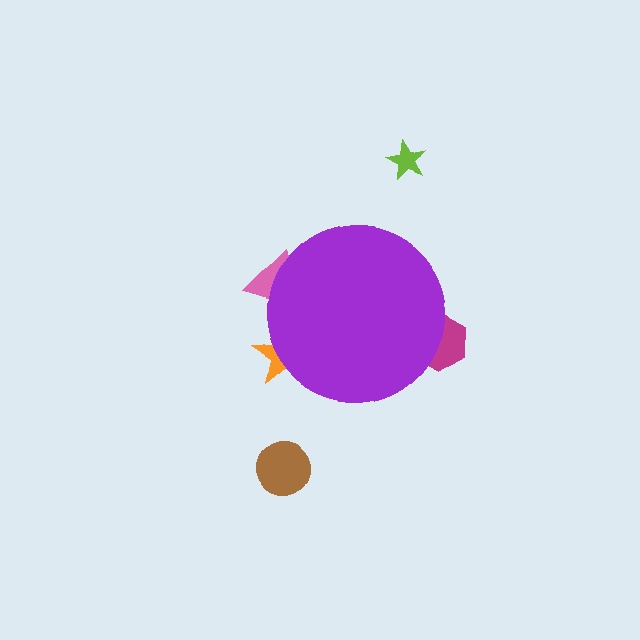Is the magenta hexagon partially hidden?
Yes, the magenta hexagon is partially hidden behind the purple circle.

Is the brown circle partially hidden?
No, the brown circle is fully visible.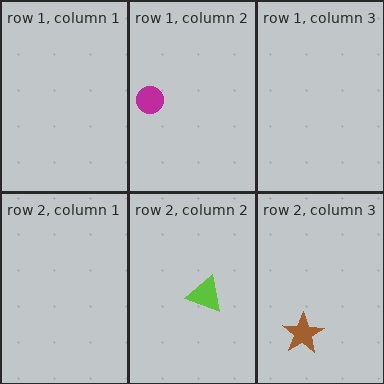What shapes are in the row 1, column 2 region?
The magenta circle.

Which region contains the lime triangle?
The row 2, column 2 region.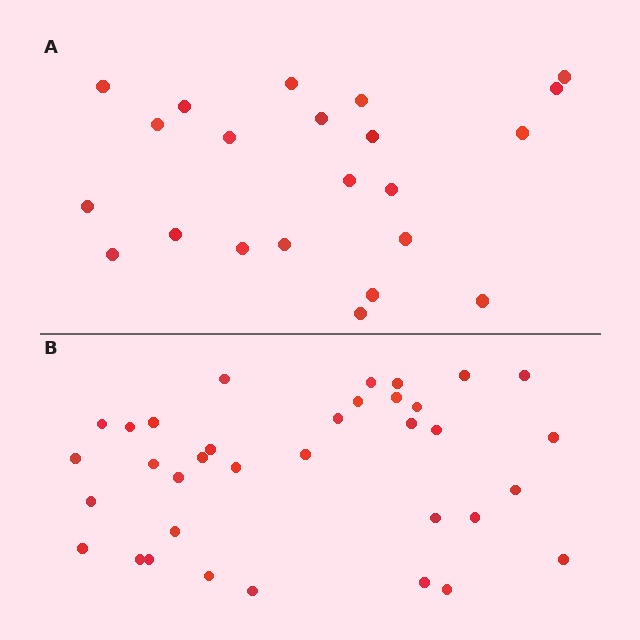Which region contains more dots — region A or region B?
Region B (the bottom region) has more dots.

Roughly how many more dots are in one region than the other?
Region B has approximately 15 more dots than region A.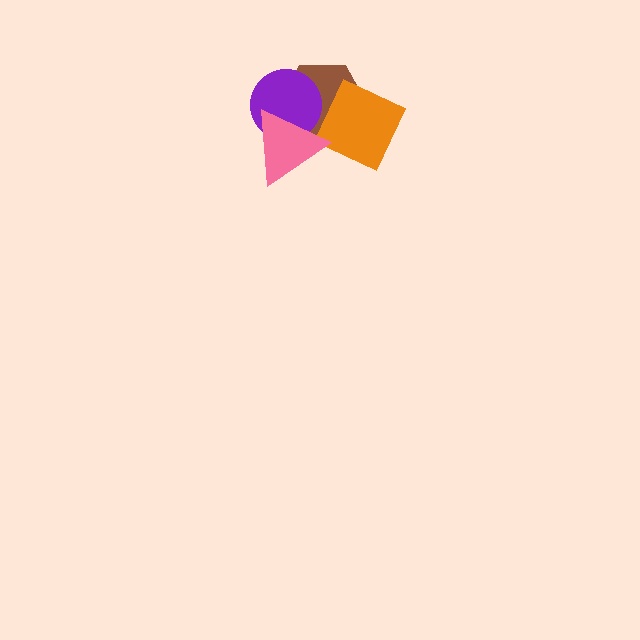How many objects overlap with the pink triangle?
3 objects overlap with the pink triangle.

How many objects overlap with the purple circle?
2 objects overlap with the purple circle.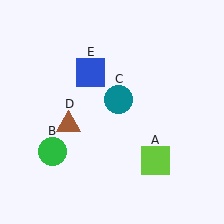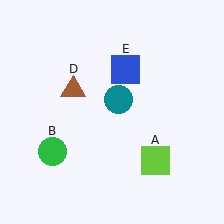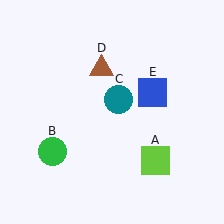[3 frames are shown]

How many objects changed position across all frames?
2 objects changed position: brown triangle (object D), blue square (object E).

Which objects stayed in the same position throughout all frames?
Lime square (object A) and green circle (object B) and teal circle (object C) remained stationary.